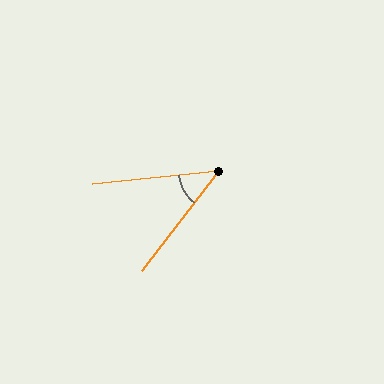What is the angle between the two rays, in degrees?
Approximately 47 degrees.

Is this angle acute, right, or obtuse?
It is acute.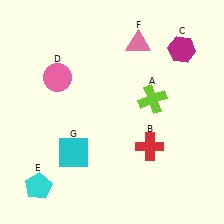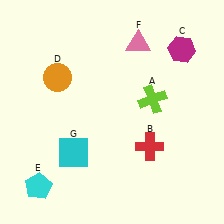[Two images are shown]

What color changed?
The circle (D) changed from pink in Image 1 to orange in Image 2.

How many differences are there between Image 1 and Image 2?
There is 1 difference between the two images.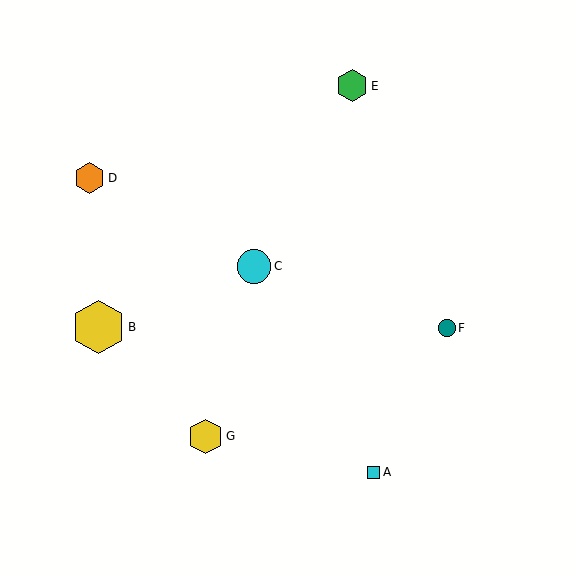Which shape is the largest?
The yellow hexagon (labeled B) is the largest.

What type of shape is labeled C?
Shape C is a cyan circle.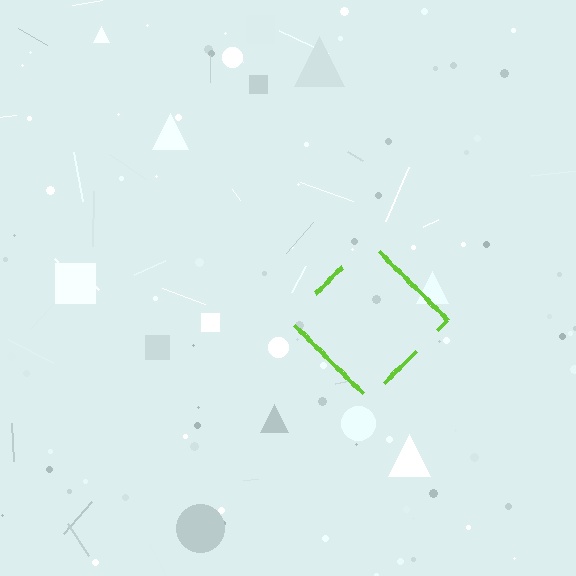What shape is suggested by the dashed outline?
The dashed outline suggests a diamond.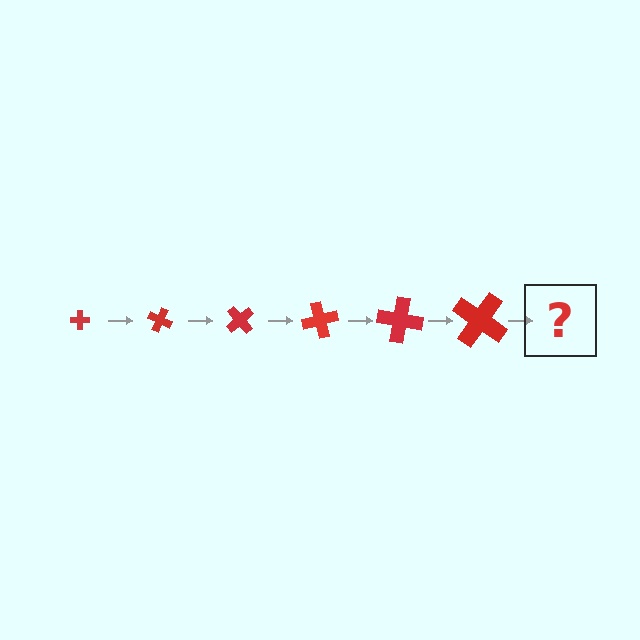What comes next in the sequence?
The next element should be a cross, larger than the previous one and rotated 150 degrees from the start.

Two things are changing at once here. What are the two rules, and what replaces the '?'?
The two rules are that the cross grows larger each step and it rotates 25 degrees each step. The '?' should be a cross, larger than the previous one and rotated 150 degrees from the start.